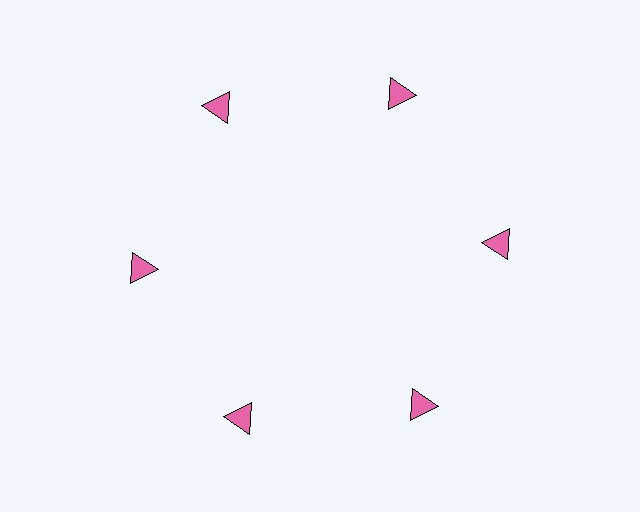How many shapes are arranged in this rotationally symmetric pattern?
There are 6 shapes, arranged in 6 groups of 1.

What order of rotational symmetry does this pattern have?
This pattern has 6-fold rotational symmetry.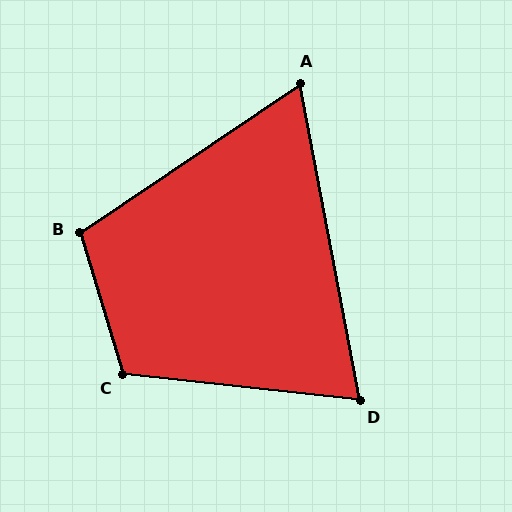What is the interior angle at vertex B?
Approximately 107 degrees (obtuse).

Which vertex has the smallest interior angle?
A, at approximately 67 degrees.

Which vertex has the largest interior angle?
C, at approximately 113 degrees.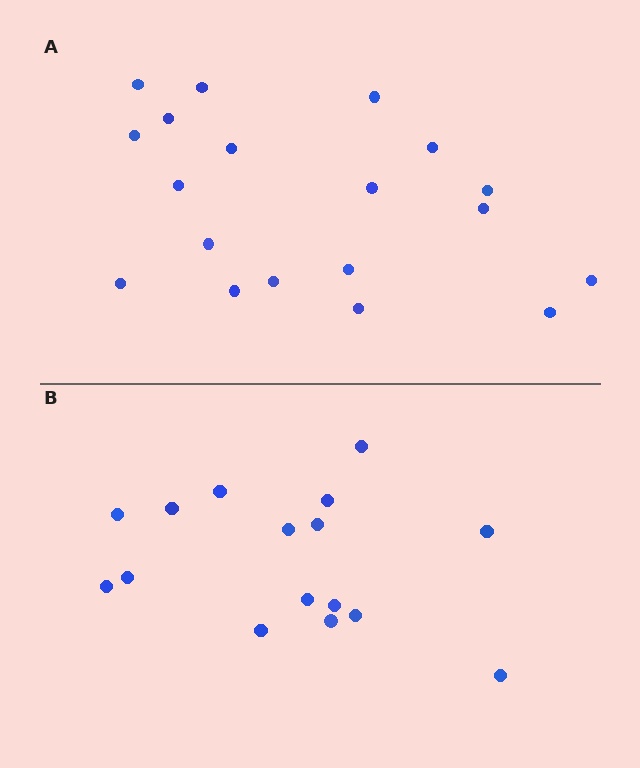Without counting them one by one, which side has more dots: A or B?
Region A (the top region) has more dots.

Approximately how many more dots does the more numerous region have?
Region A has just a few more — roughly 2 or 3 more dots than region B.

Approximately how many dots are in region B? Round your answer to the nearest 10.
About 20 dots. (The exact count is 16, which rounds to 20.)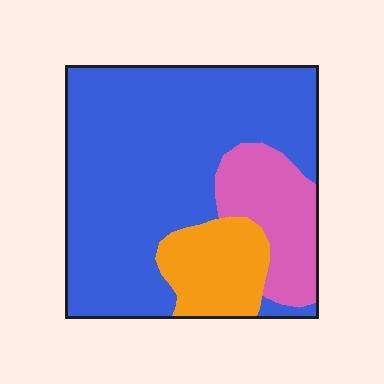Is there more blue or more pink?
Blue.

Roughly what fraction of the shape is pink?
Pink covers about 15% of the shape.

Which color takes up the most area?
Blue, at roughly 70%.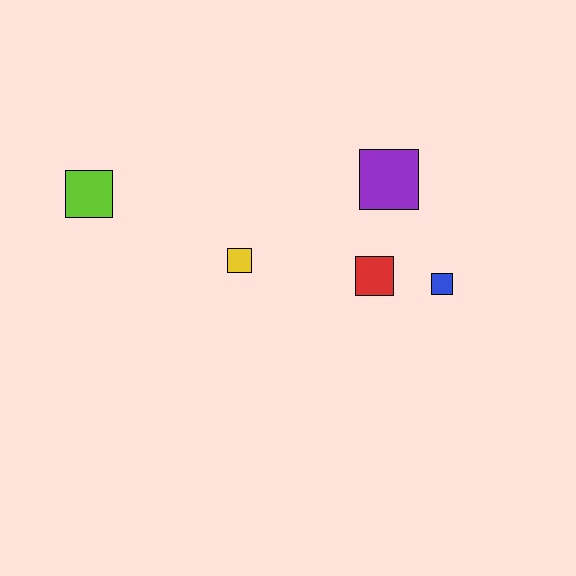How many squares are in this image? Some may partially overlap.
There are 5 squares.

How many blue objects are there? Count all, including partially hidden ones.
There is 1 blue object.